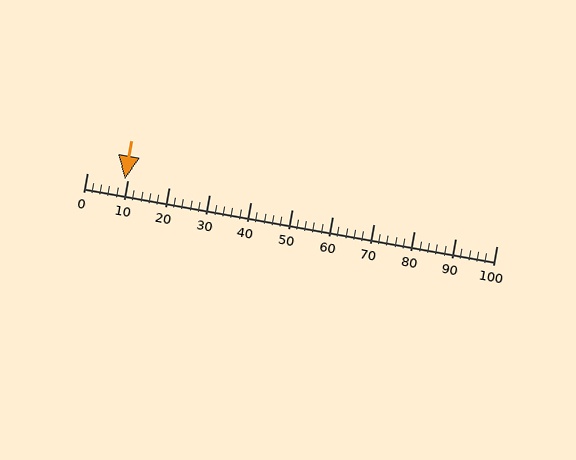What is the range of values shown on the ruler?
The ruler shows values from 0 to 100.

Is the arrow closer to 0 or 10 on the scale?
The arrow is closer to 10.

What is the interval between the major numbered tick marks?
The major tick marks are spaced 10 units apart.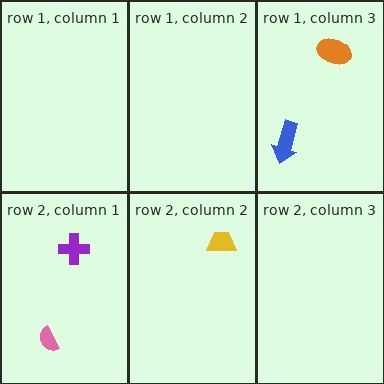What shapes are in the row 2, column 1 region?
The pink semicircle, the purple cross.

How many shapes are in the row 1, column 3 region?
2.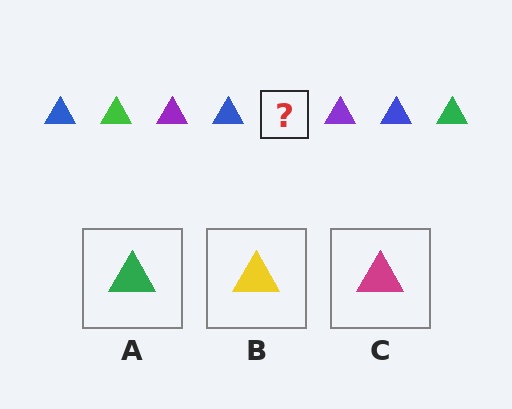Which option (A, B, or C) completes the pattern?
A.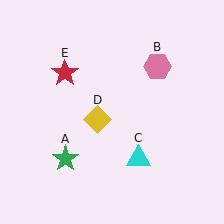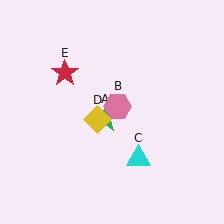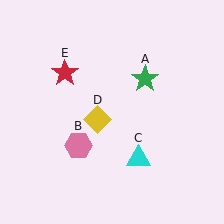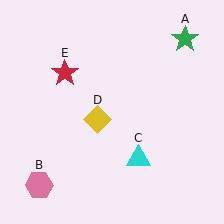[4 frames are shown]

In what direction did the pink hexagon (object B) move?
The pink hexagon (object B) moved down and to the left.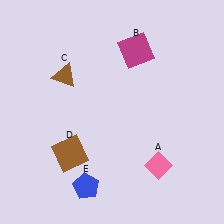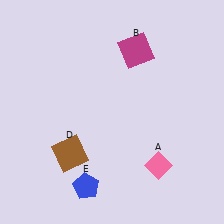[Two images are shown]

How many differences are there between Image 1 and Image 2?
There is 1 difference between the two images.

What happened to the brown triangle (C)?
The brown triangle (C) was removed in Image 2. It was in the top-left area of Image 1.